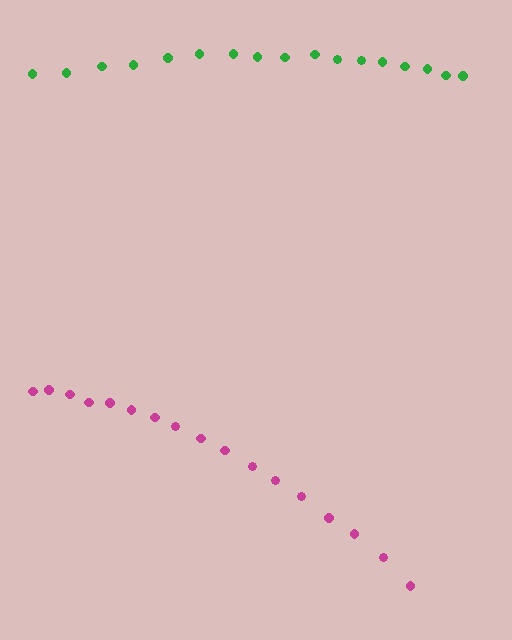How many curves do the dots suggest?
There are 2 distinct paths.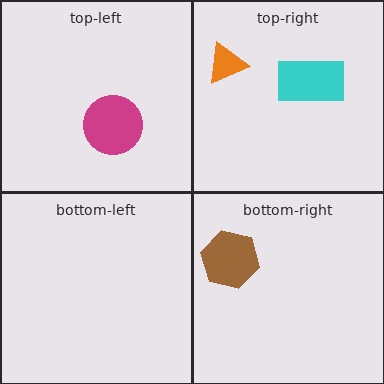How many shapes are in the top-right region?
2.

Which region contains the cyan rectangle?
The top-right region.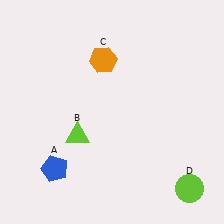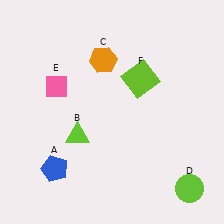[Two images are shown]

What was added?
A pink diamond (E), a lime square (F) were added in Image 2.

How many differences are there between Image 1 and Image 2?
There are 2 differences between the two images.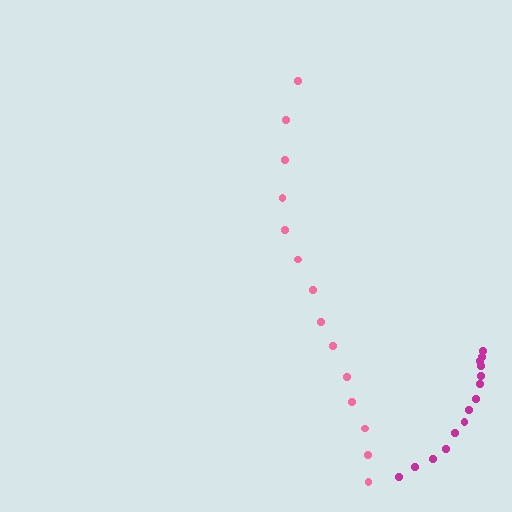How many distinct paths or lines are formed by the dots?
There are 2 distinct paths.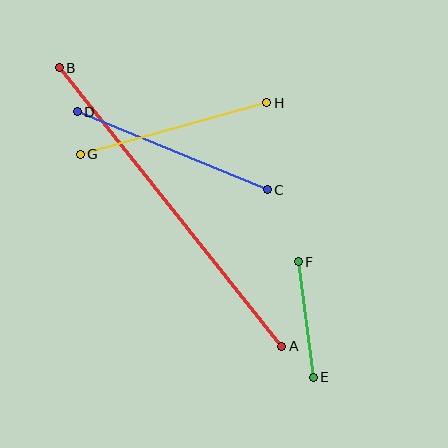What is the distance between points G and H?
The distance is approximately 194 pixels.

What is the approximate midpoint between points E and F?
The midpoint is at approximately (306, 319) pixels.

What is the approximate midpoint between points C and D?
The midpoint is at approximately (172, 151) pixels.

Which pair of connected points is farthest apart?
Points A and B are farthest apart.